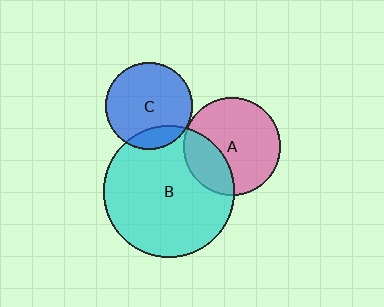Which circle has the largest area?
Circle B (cyan).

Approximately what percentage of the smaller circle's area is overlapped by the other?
Approximately 15%.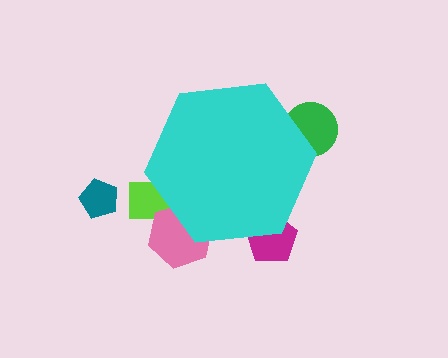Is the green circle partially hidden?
Yes, the green circle is partially hidden behind the cyan hexagon.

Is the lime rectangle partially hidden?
Yes, the lime rectangle is partially hidden behind the cyan hexagon.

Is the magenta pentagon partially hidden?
Yes, the magenta pentagon is partially hidden behind the cyan hexagon.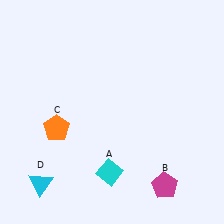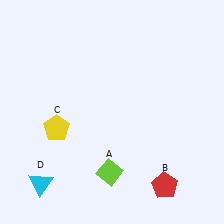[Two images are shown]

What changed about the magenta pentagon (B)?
In Image 1, B is magenta. In Image 2, it changed to red.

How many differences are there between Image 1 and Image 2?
There are 3 differences between the two images.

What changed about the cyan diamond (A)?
In Image 1, A is cyan. In Image 2, it changed to lime.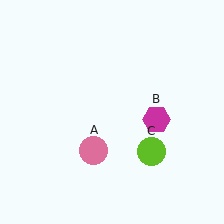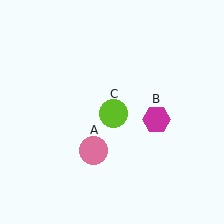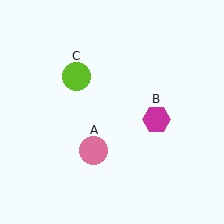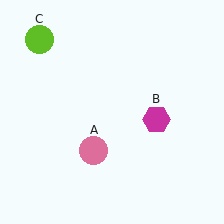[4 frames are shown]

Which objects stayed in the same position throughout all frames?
Pink circle (object A) and magenta hexagon (object B) remained stationary.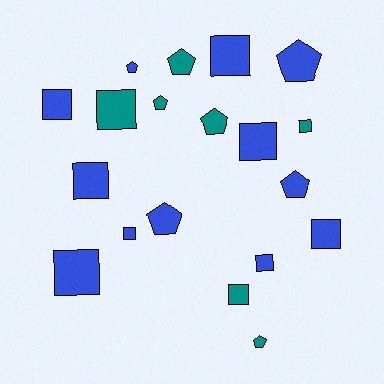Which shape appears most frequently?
Square, with 11 objects.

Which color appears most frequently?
Blue, with 12 objects.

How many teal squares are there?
There are 3 teal squares.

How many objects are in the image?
There are 19 objects.